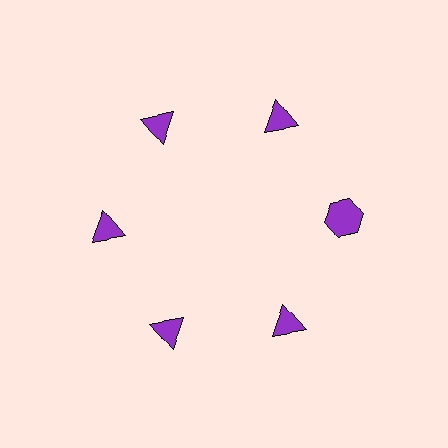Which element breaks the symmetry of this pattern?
The purple hexagon at roughly the 3 o'clock position breaks the symmetry. All other shapes are purple triangles.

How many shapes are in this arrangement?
There are 6 shapes arranged in a ring pattern.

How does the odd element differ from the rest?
It has a different shape: hexagon instead of triangle.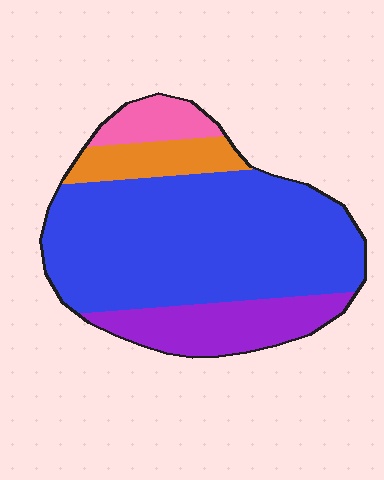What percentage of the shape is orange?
Orange covers 10% of the shape.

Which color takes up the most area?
Blue, at roughly 65%.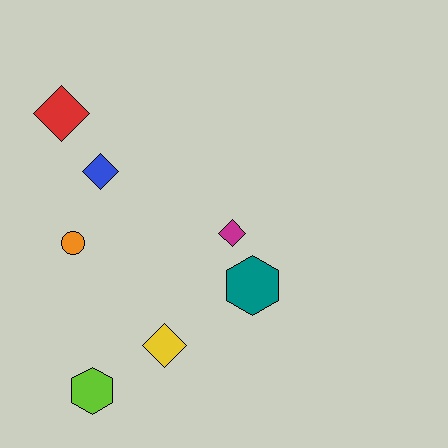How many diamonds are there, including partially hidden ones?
There are 4 diamonds.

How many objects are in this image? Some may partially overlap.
There are 7 objects.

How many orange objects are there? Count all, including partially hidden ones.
There is 1 orange object.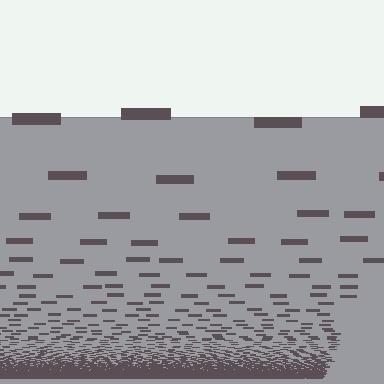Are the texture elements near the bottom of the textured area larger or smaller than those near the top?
Smaller. The gradient is inverted — elements near the bottom are smaller and denser.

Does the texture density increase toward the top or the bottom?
Density increases toward the bottom.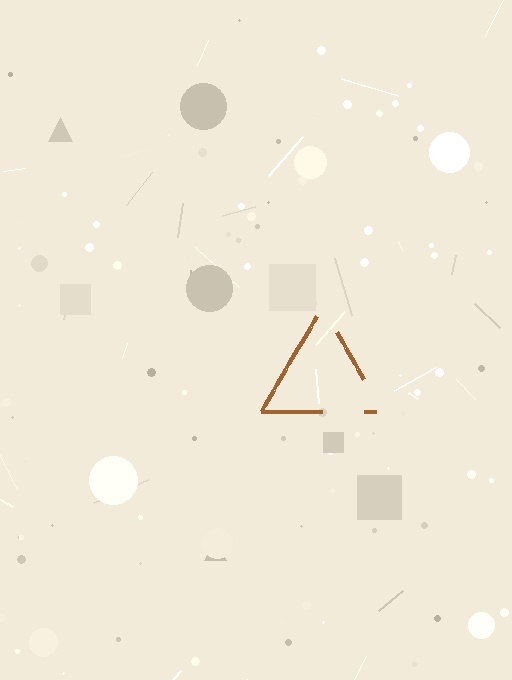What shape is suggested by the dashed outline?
The dashed outline suggests a triangle.